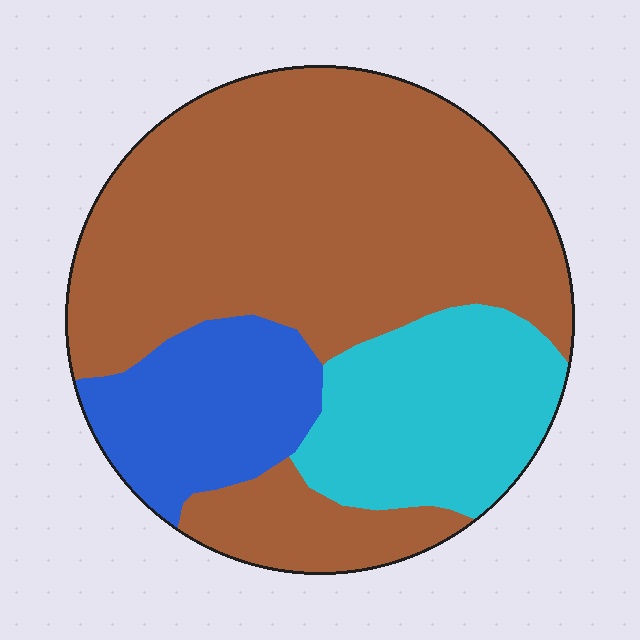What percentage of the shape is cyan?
Cyan covers 21% of the shape.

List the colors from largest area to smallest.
From largest to smallest: brown, cyan, blue.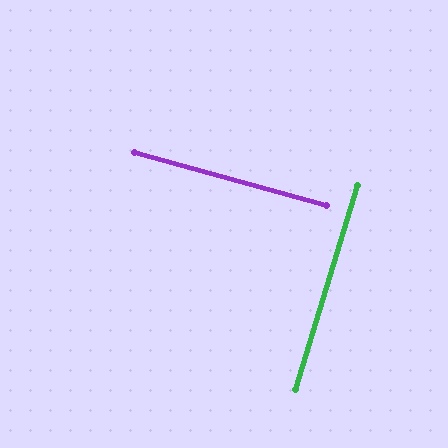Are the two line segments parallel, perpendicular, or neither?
Perpendicular — they meet at approximately 88°.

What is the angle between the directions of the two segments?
Approximately 88 degrees.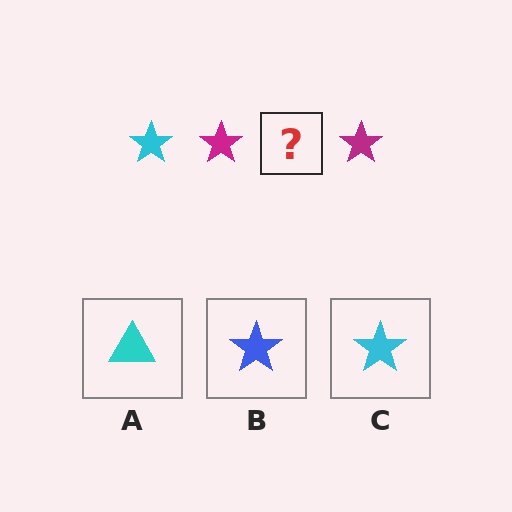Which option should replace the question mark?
Option C.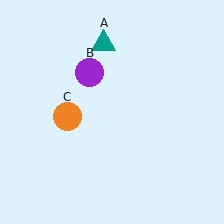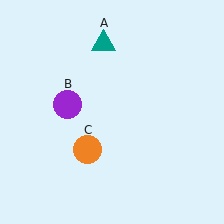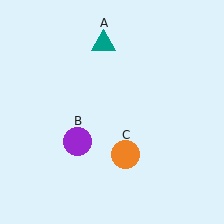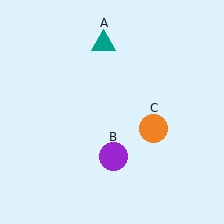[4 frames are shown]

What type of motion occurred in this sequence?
The purple circle (object B), orange circle (object C) rotated counterclockwise around the center of the scene.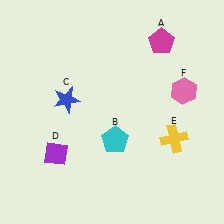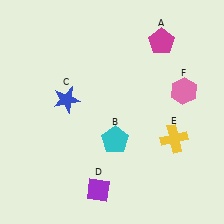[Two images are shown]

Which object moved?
The purple diamond (D) moved right.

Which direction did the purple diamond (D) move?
The purple diamond (D) moved right.